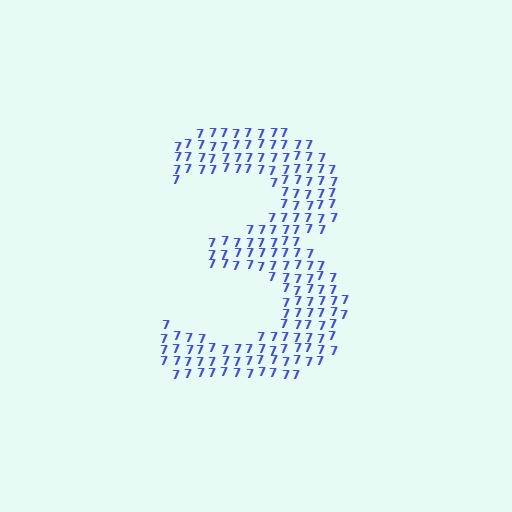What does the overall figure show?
The overall figure shows the digit 3.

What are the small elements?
The small elements are digit 7's.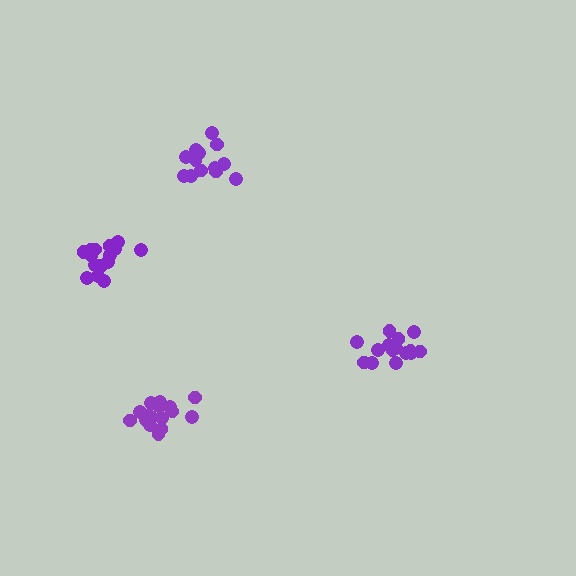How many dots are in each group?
Group 1: 16 dots, Group 2: 16 dots, Group 3: 15 dots, Group 4: 14 dots (61 total).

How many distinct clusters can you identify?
There are 4 distinct clusters.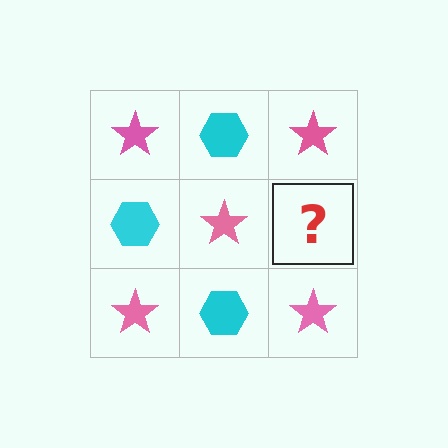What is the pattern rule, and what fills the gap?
The rule is that it alternates pink star and cyan hexagon in a checkerboard pattern. The gap should be filled with a cyan hexagon.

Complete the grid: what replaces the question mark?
The question mark should be replaced with a cyan hexagon.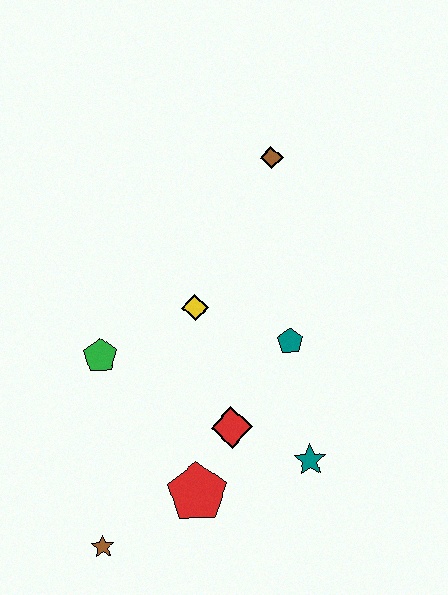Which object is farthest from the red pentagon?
The brown diamond is farthest from the red pentagon.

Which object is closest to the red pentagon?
The red diamond is closest to the red pentagon.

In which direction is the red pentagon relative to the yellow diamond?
The red pentagon is below the yellow diamond.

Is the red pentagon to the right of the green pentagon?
Yes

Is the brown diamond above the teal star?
Yes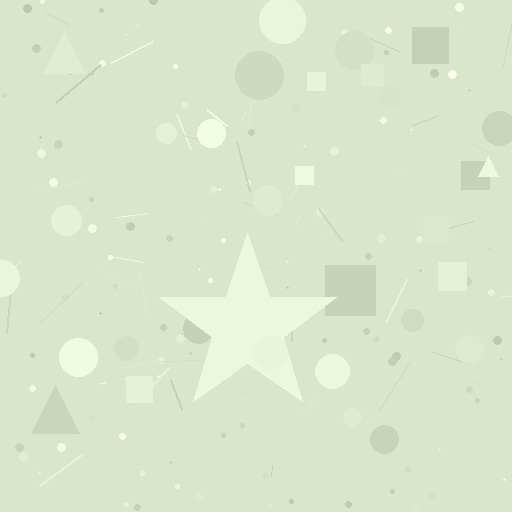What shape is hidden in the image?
A star is hidden in the image.